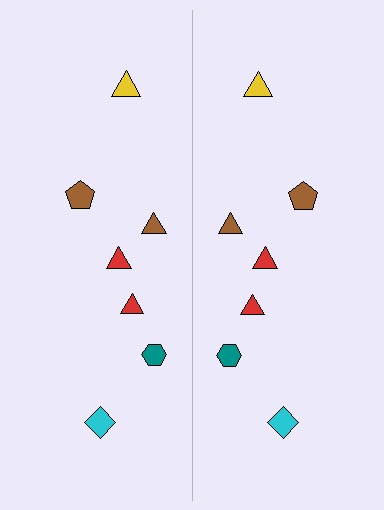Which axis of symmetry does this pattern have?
The pattern has a vertical axis of symmetry running through the center of the image.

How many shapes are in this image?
There are 14 shapes in this image.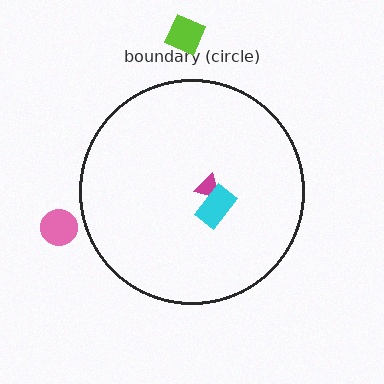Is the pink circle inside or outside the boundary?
Outside.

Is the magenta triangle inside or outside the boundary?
Inside.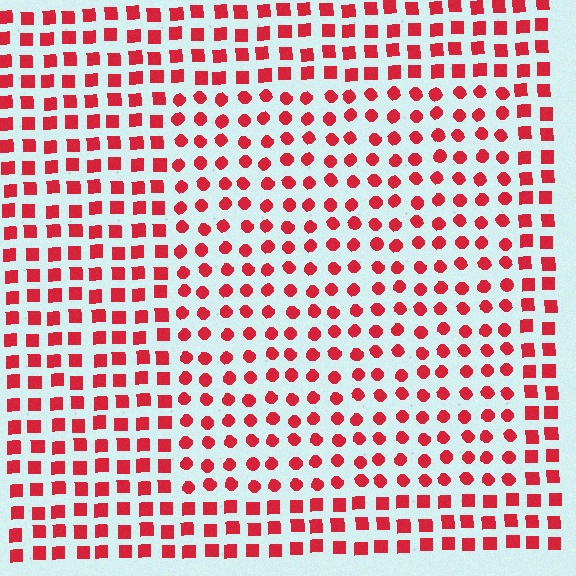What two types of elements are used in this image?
The image uses circles inside the rectangle region and squares outside it.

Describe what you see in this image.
The image is filled with small red elements arranged in a uniform grid. A rectangle-shaped region contains circles, while the surrounding area contains squares. The boundary is defined purely by the change in element shape.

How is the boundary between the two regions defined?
The boundary is defined by a change in element shape: circles inside vs. squares outside. All elements share the same color and spacing.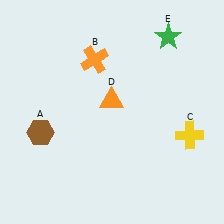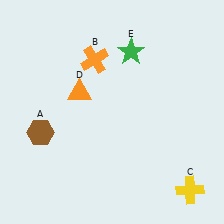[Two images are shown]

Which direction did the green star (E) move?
The green star (E) moved left.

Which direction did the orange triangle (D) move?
The orange triangle (D) moved left.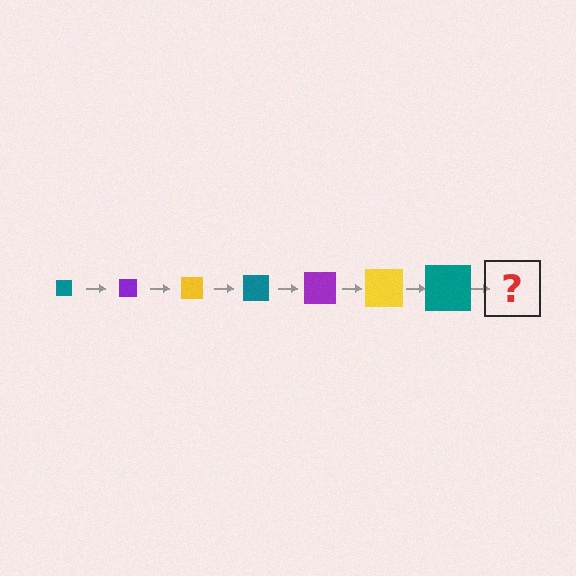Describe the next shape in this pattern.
It should be a purple square, larger than the previous one.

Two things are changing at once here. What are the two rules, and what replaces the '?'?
The two rules are that the square grows larger each step and the color cycles through teal, purple, and yellow. The '?' should be a purple square, larger than the previous one.